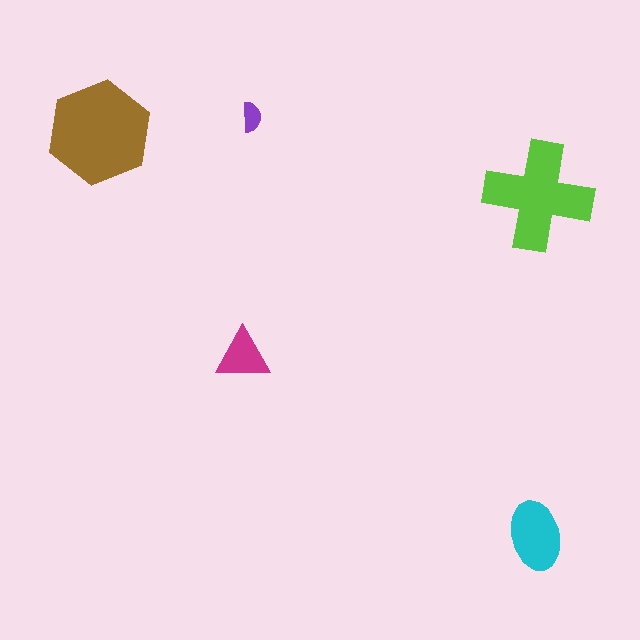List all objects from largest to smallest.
The brown hexagon, the lime cross, the cyan ellipse, the magenta triangle, the purple semicircle.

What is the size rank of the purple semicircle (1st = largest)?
5th.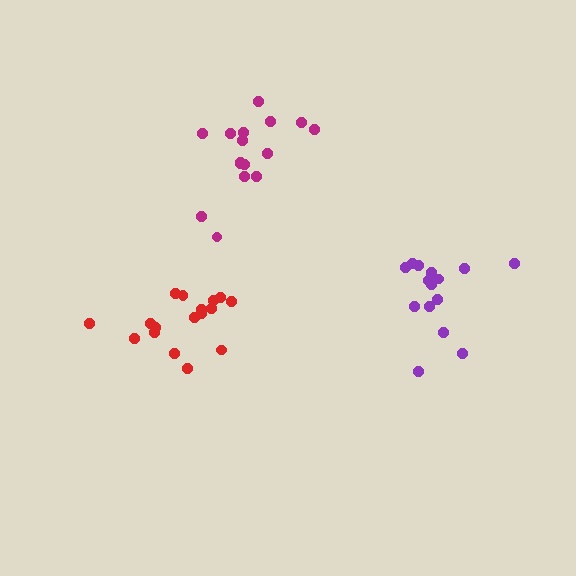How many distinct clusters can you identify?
There are 3 distinct clusters.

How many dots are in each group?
Group 1: 15 dots, Group 2: 17 dots, Group 3: 16 dots (48 total).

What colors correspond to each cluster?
The clusters are colored: purple, red, magenta.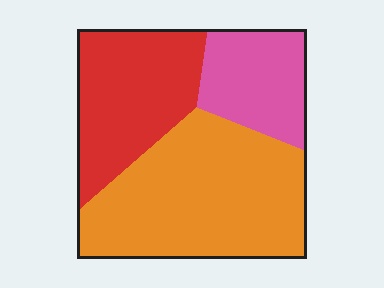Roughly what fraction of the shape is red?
Red takes up about one third (1/3) of the shape.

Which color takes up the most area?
Orange, at roughly 50%.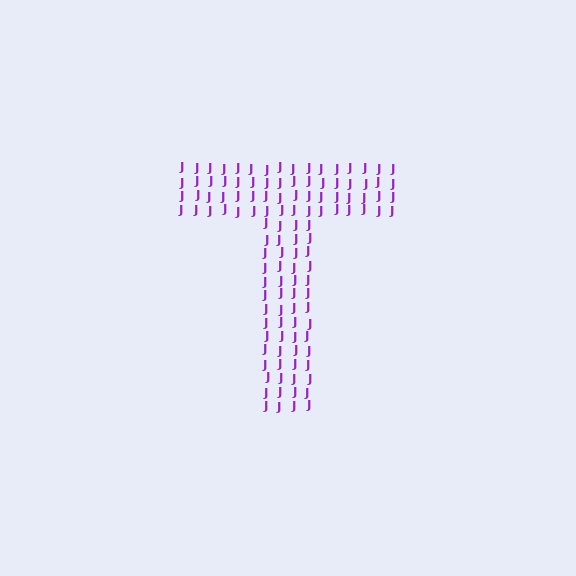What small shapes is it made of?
It is made of small letter J's.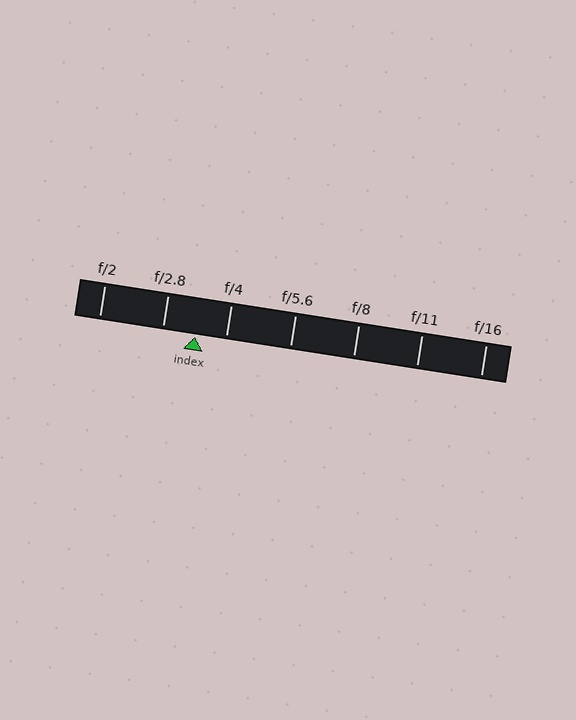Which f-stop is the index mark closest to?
The index mark is closest to f/4.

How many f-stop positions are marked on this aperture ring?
There are 7 f-stop positions marked.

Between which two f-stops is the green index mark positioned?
The index mark is between f/2.8 and f/4.